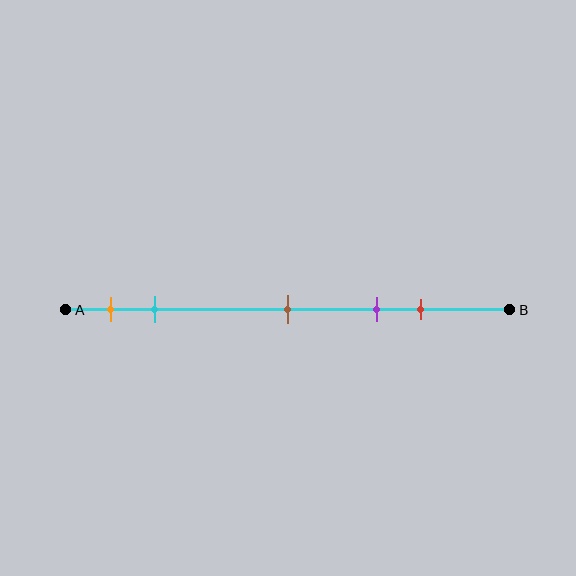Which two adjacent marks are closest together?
The orange and cyan marks are the closest adjacent pair.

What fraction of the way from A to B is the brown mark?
The brown mark is approximately 50% (0.5) of the way from A to B.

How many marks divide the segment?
There are 5 marks dividing the segment.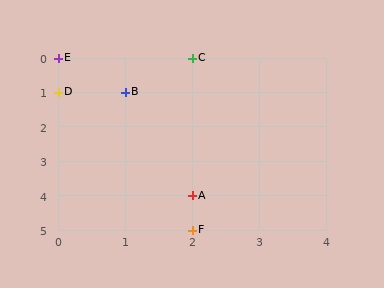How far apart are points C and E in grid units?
Points C and E are 2 columns apart.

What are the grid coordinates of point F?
Point F is at grid coordinates (2, 5).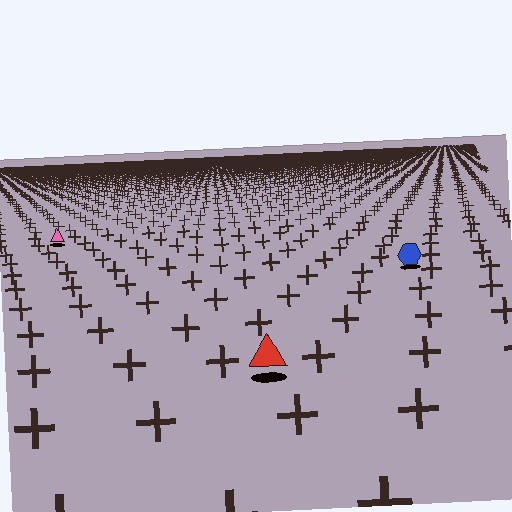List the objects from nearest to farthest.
From nearest to farthest: the red triangle, the blue hexagon, the pink triangle.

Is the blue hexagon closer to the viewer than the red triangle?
No. The red triangle is closer — you can tell from the texture gradient: the ground texture is coarser near it.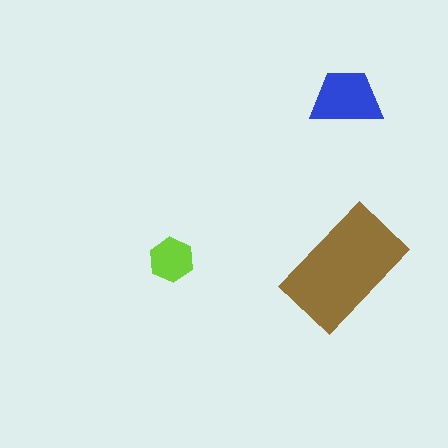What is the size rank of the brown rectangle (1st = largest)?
1st.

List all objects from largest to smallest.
The brown rectangle, the blue trapezoid, the lime hexagon.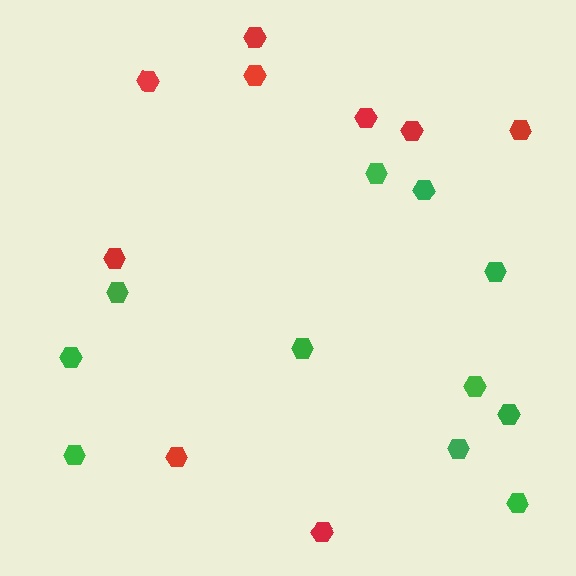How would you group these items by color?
There are 2 groups: one group of red hexagons (9) and one group of green hexagons (11).